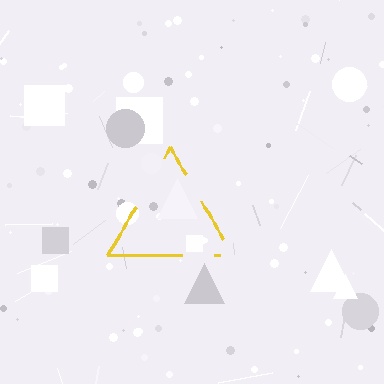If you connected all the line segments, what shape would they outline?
They would outline a triangle.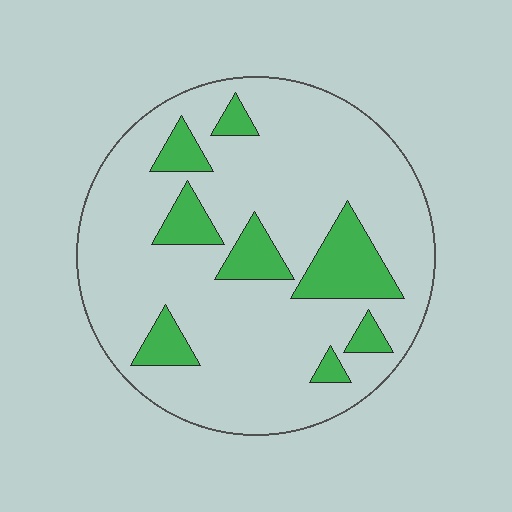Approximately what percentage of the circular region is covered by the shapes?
Approximately 20%.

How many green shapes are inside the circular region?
8.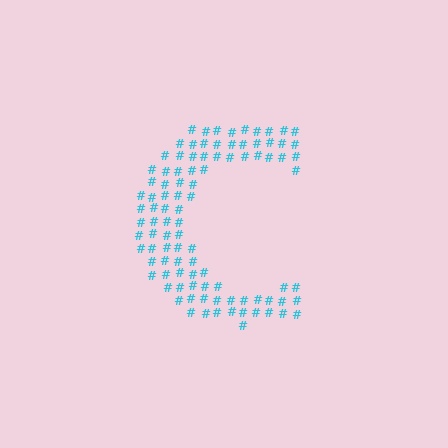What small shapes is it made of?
It is made of small hash symbols.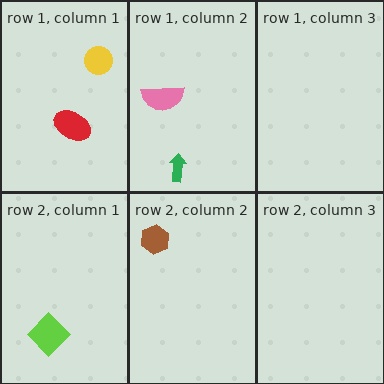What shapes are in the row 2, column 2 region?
The brown hexagon.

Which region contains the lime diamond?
The row 2, column 1 region.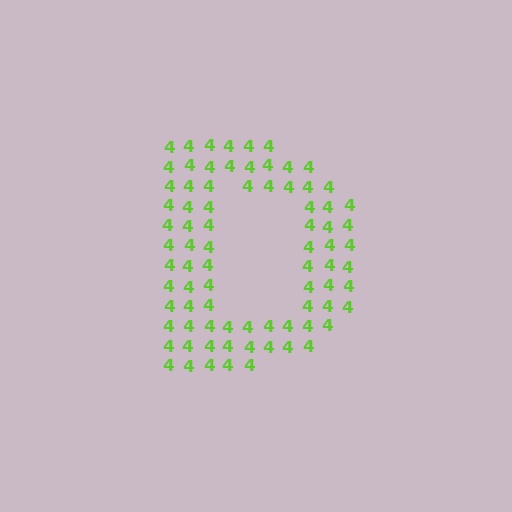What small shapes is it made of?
It is made of small digit 4's.